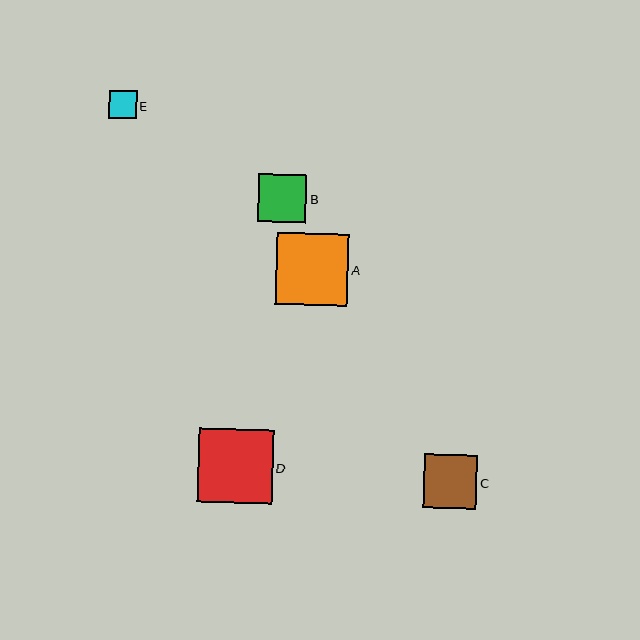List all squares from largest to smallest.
From largest to smallest: D, A, C, B, E.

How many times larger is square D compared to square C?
Square D is approximately 1.4 times the size of square C.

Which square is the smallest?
Square E is the smallest with a size of approximately 28 pixels.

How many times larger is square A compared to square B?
Square A is approximately 1.5 times the size of square B.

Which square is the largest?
Square D is the largest with a size of approximately 75 pixels.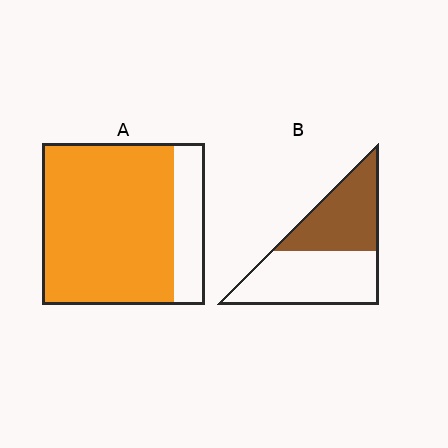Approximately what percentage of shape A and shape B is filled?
A is approximately 80% and B is approximately 45%.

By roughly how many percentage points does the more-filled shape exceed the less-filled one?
By roughly 35 percentage points (A over B).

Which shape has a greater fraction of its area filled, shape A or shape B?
Shape A.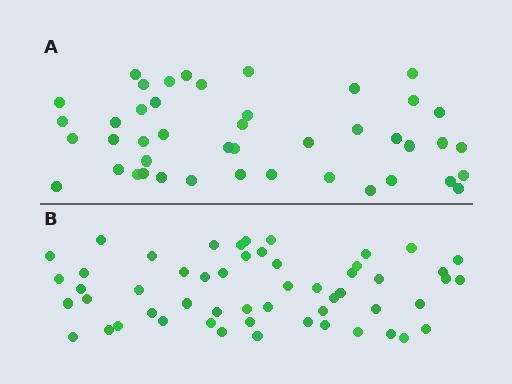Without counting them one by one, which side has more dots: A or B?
Region B (the bottom region) has more dots.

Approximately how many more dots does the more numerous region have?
Region B has roughly 10 or so more dots than region A.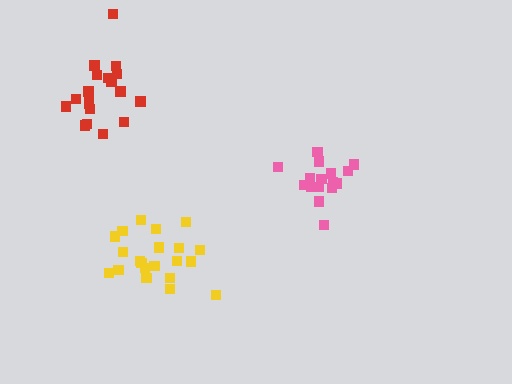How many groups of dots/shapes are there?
There are 3 groups.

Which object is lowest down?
The yellow cluster is bottommost.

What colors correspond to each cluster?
The clusters are colored: pink, yellow, red.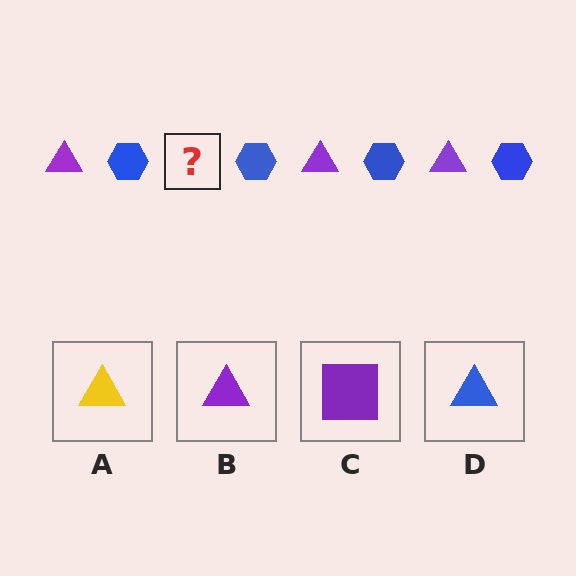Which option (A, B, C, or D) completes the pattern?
B.